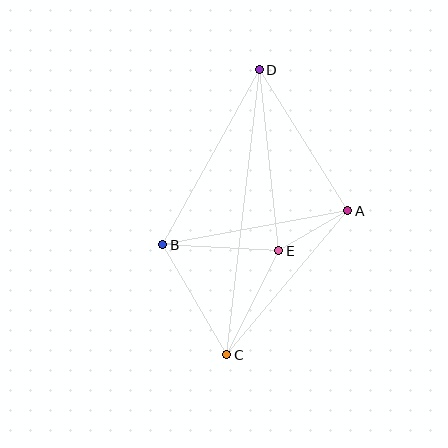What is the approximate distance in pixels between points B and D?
The distance between B and D is approximately 200 pixels.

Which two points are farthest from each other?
Points C and D are farthest from each other.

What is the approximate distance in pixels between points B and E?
The distance between B and E is approximately 116 pixels.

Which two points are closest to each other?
Points A and E are closest to each other.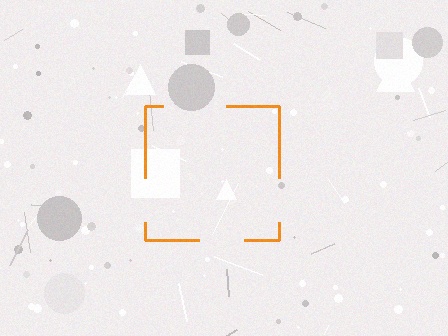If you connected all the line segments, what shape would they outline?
They would outline a square.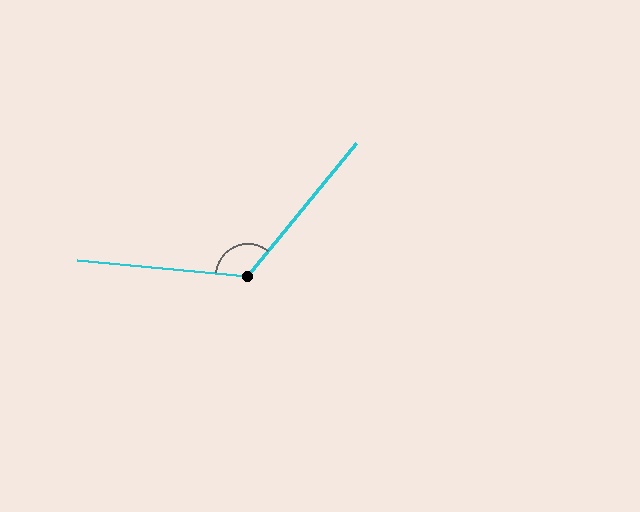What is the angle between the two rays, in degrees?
Approximately 124 degrees.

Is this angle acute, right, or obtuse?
It is obtuse.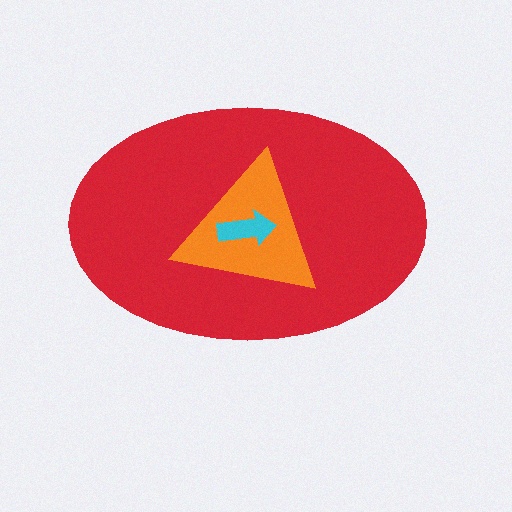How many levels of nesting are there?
3.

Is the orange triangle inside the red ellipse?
Yes.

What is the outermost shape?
The red ellipse.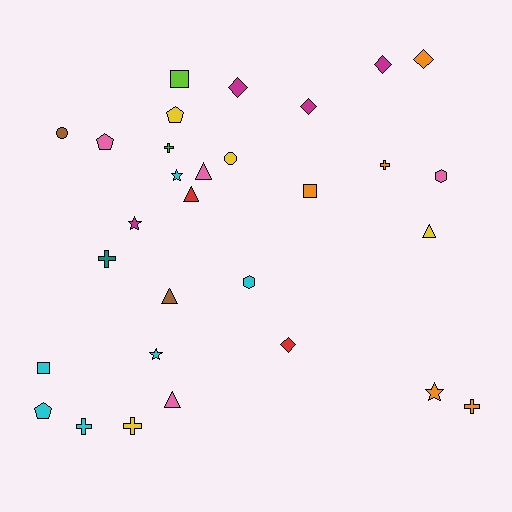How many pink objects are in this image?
There are 4 pink objects.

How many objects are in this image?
There are 30 objects.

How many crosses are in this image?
There are 6 crosses.